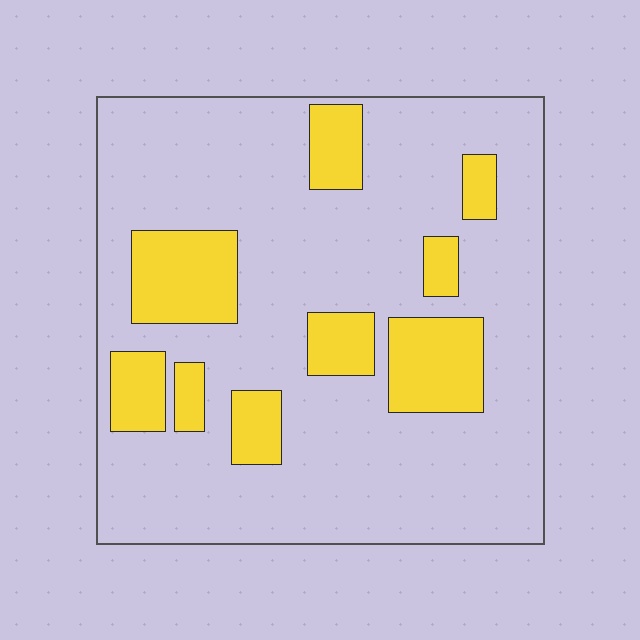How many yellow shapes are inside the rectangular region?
9.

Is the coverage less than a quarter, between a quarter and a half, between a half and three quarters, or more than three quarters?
Less than a quarter.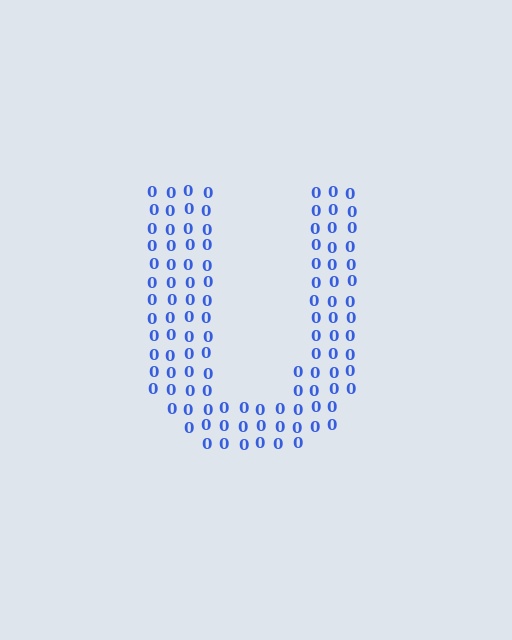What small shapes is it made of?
It is made of small digit 0's.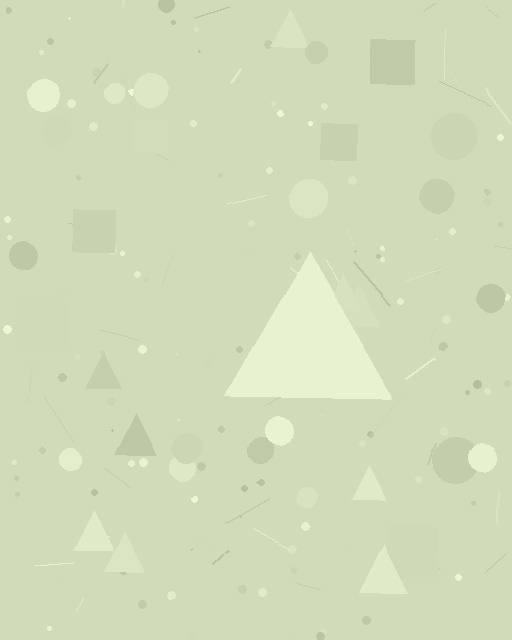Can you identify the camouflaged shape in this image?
The camouflaged shape is a triangle.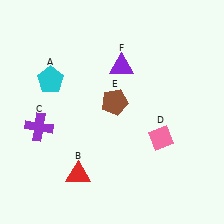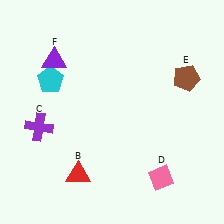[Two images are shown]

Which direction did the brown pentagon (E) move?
The brown pentagon (E) moved right.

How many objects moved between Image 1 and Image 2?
3 objects moved between the two images.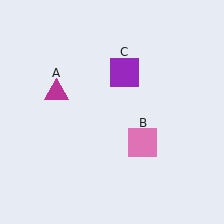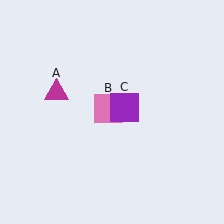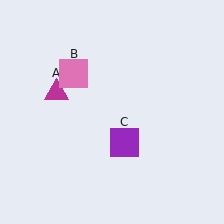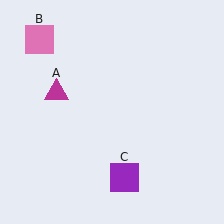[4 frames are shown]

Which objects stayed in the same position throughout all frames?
Magenta triangle (object A) remained stationary.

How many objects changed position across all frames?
2 objects changed position: pink square (object B), purple square (object C).